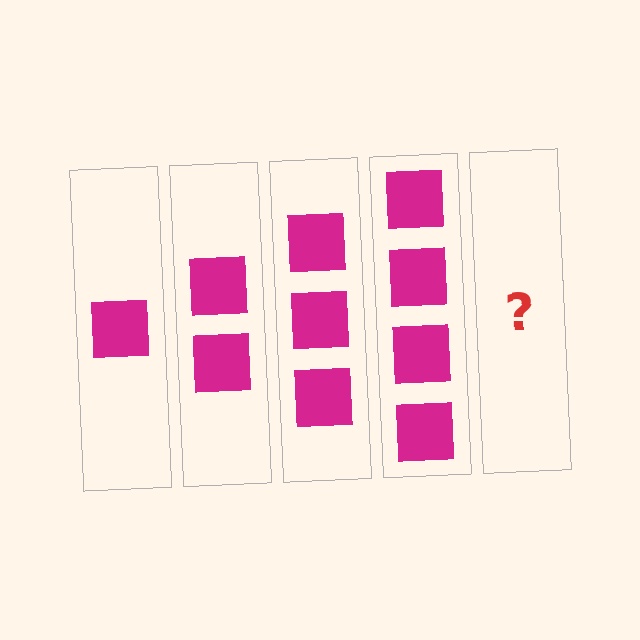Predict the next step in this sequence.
The next step is 5 squares.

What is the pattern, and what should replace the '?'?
The pattern is that each step adds one more square. The '?' should be 5 squares.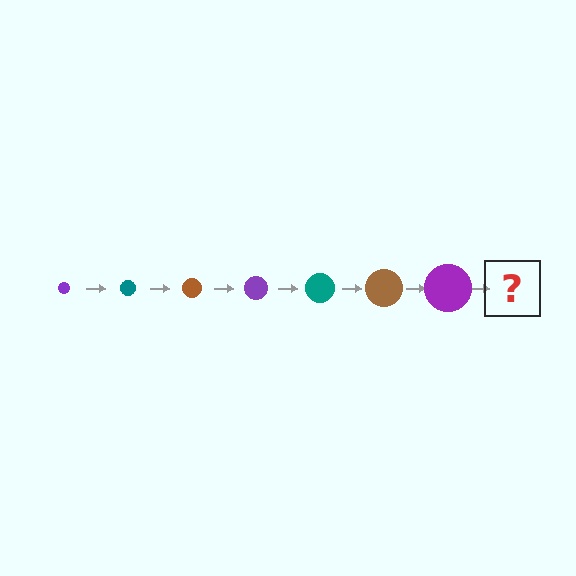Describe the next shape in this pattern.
It should be a teal circle, larger than the previous one.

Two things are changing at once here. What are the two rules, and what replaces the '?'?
The two rules are that the circle grows larger each step and the color cycles through purple, teal, and brown. The '?' should be a teal circle, larger than the previous one.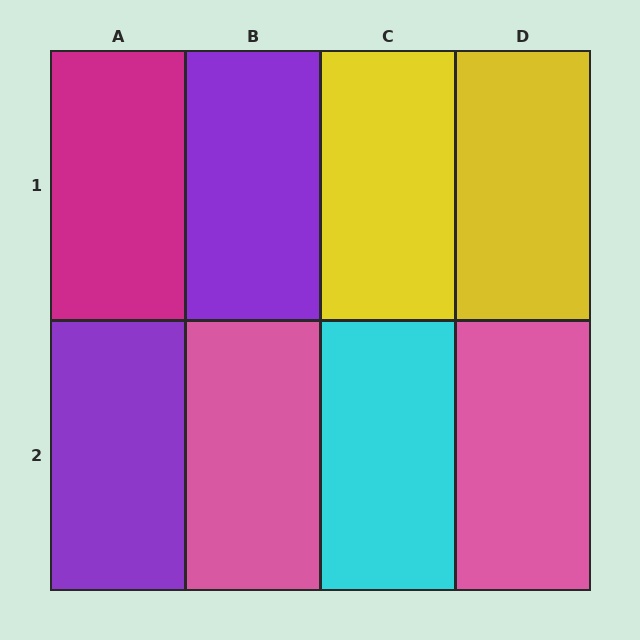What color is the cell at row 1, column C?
Yellow.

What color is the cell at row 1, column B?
Purple.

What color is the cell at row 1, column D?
Yellow.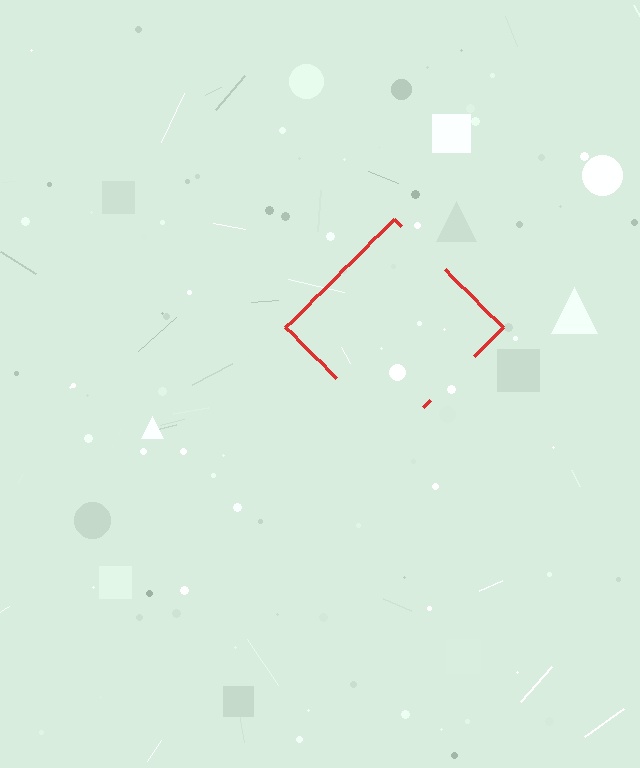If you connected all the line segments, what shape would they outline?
They would outline a diamond.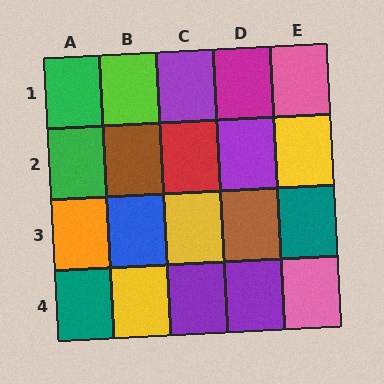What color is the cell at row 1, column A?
Green.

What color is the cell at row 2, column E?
Yellow.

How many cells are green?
2 cells are green.